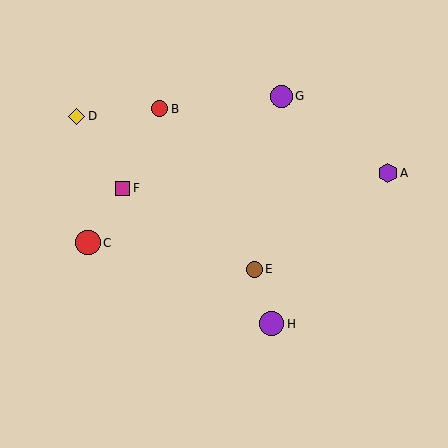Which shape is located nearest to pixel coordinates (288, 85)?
The purple circle (labeled G) at (281, 96) is nearest to that location.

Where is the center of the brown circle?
The center of the brown circle is at (254, 269).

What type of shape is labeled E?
Shape E is a brown circle.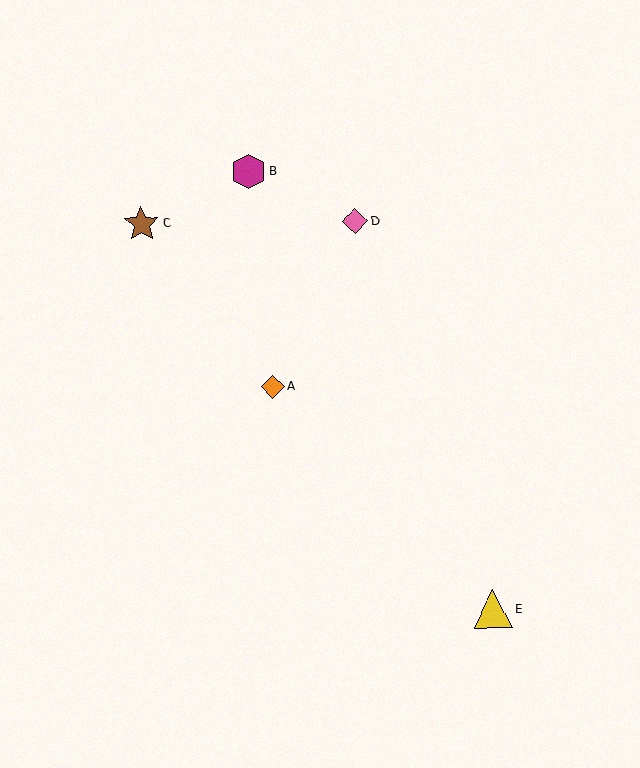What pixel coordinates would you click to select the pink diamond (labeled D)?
Click at (355, 221) to select the pink diamond D.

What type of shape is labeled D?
Shape D is a pink diamond.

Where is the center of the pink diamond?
The center of the pink diamond is at (355, 221).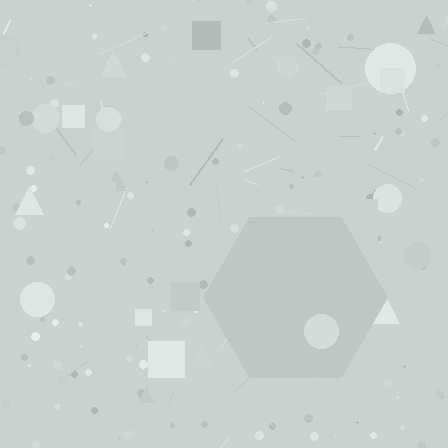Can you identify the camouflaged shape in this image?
The camouflaged shape is a hexagon.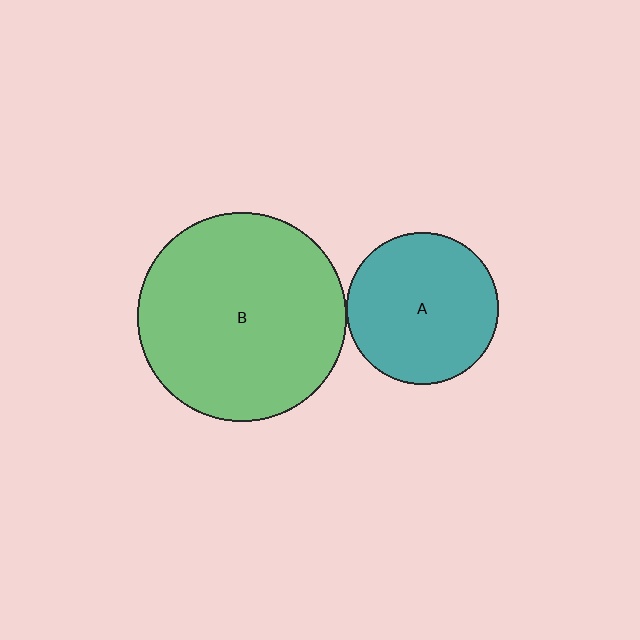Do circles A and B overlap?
Yes.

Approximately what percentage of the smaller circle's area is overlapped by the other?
Approximately 5%.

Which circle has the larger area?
Circle B (green).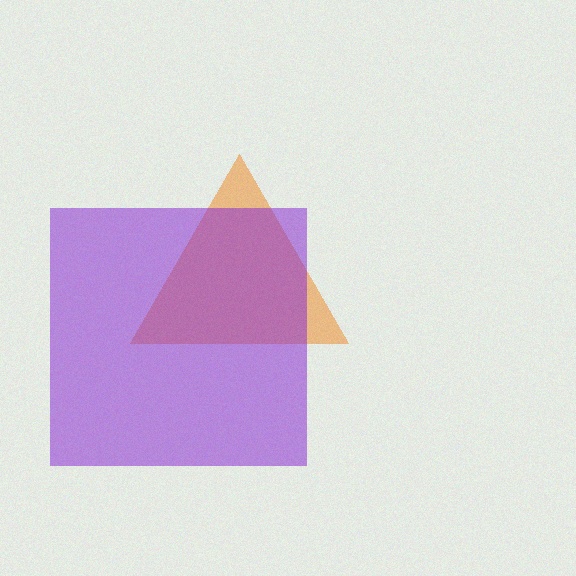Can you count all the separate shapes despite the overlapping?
Yes, there are 2 separate shapes.